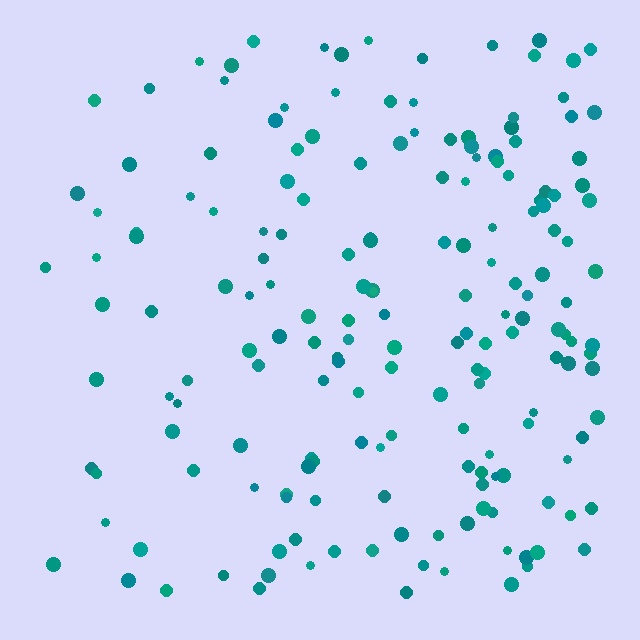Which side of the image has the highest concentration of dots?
The right.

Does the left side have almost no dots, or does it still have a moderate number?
Still a moderate number, just noticeably fewer than the right.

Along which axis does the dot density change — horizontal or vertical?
Horizontal.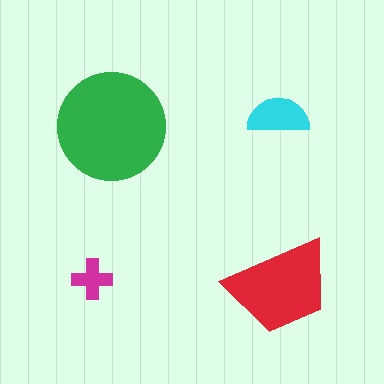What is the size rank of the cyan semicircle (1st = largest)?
3rd.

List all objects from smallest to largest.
The magenta cross, the cyan semicircle, the red trapezoid, the green circle.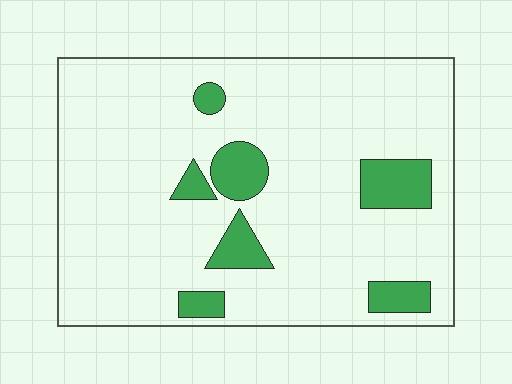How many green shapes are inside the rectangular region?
7.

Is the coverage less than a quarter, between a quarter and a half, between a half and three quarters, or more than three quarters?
Less than a quarter.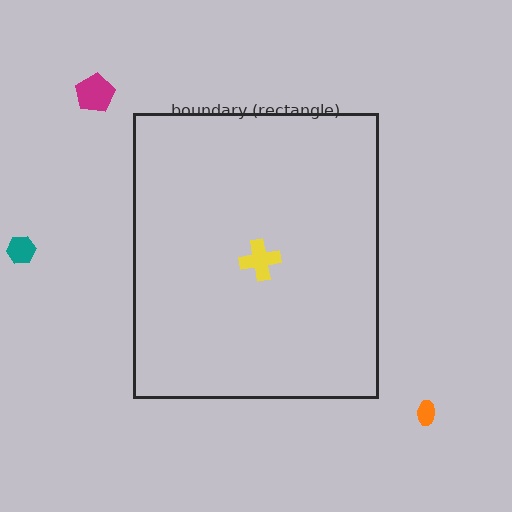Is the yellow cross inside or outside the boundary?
Inside.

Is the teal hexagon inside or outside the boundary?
Outside.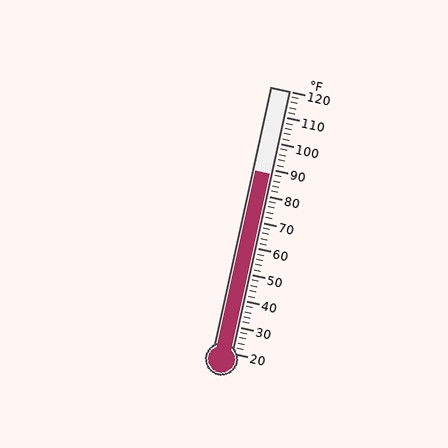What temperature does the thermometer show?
The thermometer shows approximately 88°F.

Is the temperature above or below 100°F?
The temperature is below 100°F.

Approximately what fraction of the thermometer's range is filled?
The thermometer is filled to approximately 70% of its range.